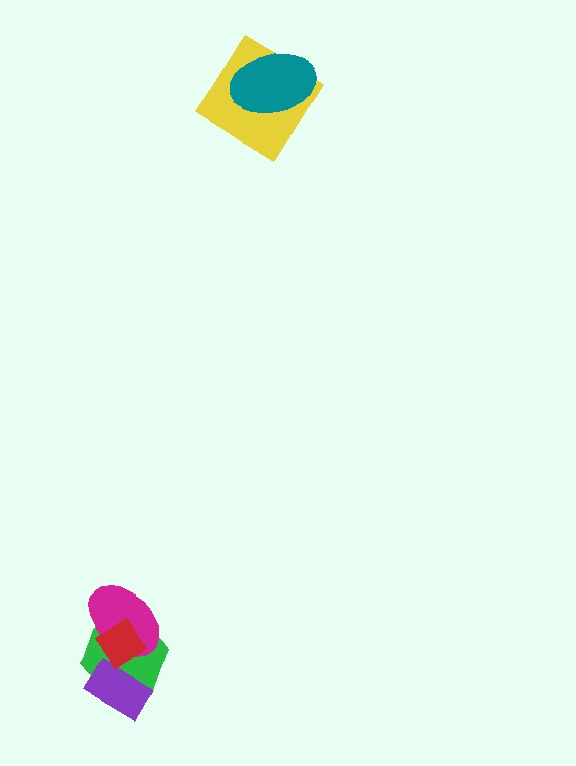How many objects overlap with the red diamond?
3 objects overlap with the red diamond.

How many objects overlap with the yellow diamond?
1 object overlaps with the yellow diamond.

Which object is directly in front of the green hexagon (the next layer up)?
The magenta ellipse is directly in front of the green hexagon.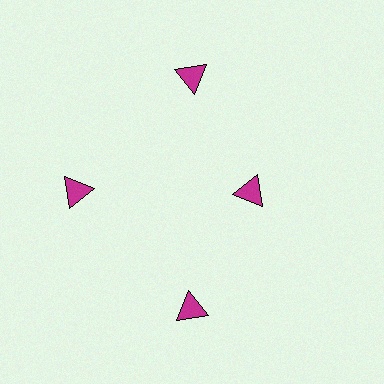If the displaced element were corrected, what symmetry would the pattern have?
It would have 4-fold rotational symmetry — the pattern would map onto itself every 90 degrees.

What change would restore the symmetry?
The symmetry would be restored by moving it outward, back onto the ring so that all 4 triangles sit at equal angles and equal distance from the center.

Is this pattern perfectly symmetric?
No. The 4 magenta triangles are arranged in a ring, but one element near the 3 o'clock position is pulled inward toward the center, breaking the 4-fold rotational symmetry.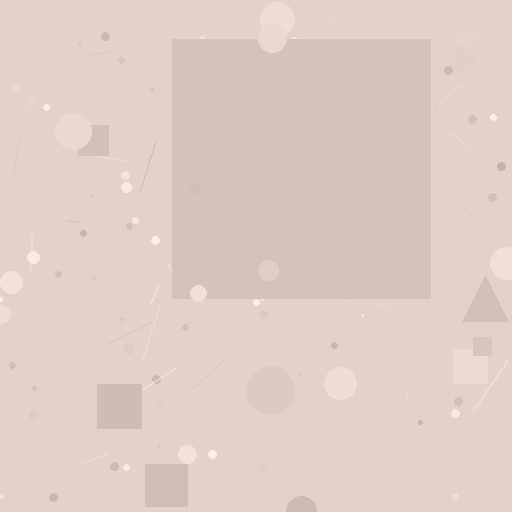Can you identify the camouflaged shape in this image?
The camouflaged shape is a square.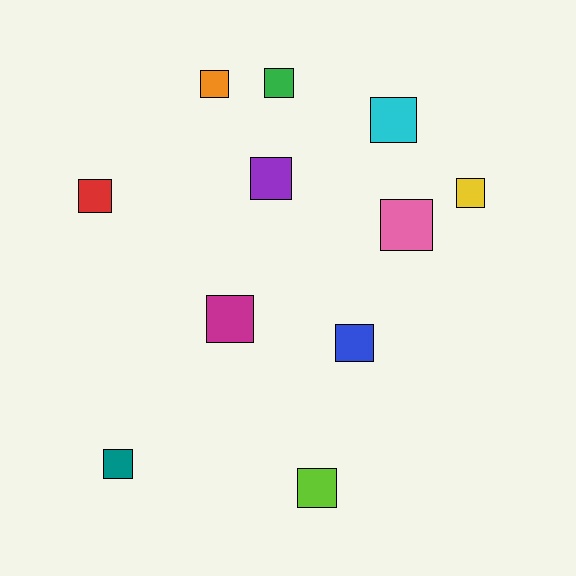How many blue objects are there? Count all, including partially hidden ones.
There is 1 blue object.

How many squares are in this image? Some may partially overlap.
There are 11 squares.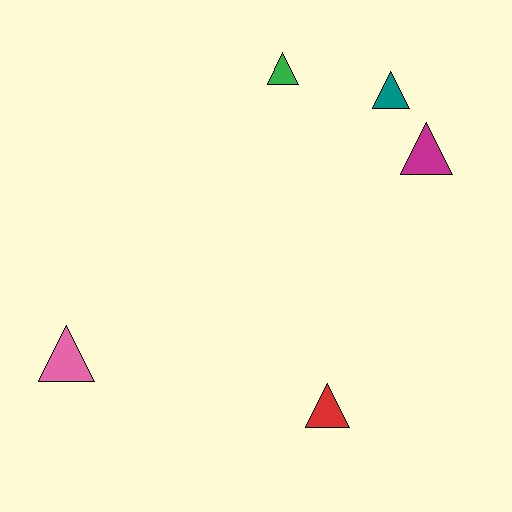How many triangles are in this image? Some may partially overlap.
There are 5 triangles.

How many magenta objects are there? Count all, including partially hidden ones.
There is 1 magenta object.